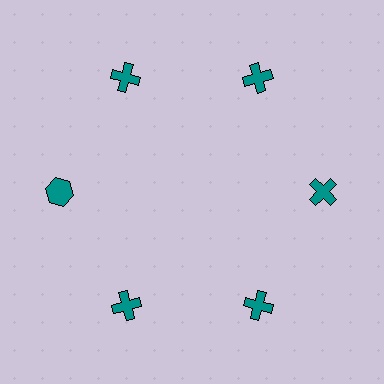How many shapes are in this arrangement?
There are 6 shapes arranged in a ring pattern.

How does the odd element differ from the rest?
It has a different shape: hexagon instead of cross.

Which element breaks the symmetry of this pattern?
The teal hexagon at roughly the 9 o'clock position breaks the symmetry. All other shapes are teal crosses.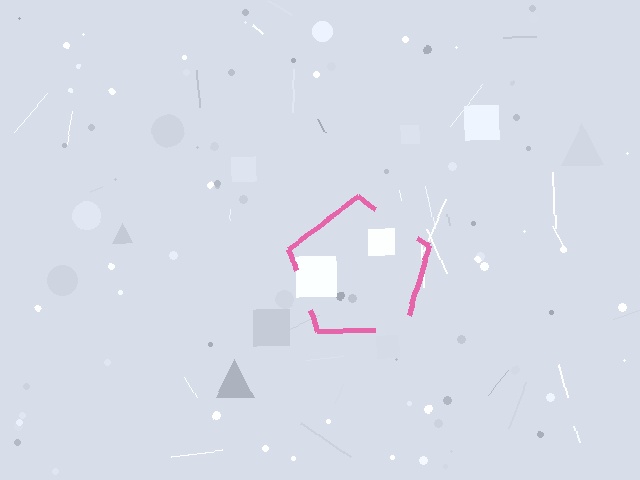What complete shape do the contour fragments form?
The contour fragments form a pentagon.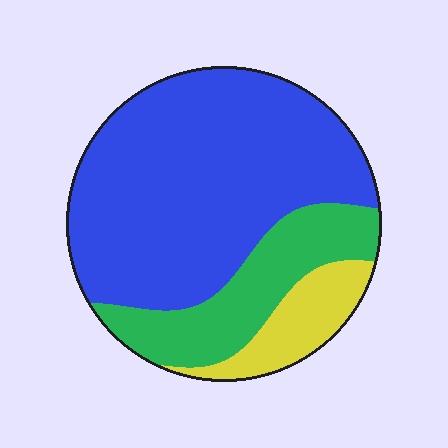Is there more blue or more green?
Blue.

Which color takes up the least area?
Yellow, at roughly 10%.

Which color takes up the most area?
Blue, at roughly 65%.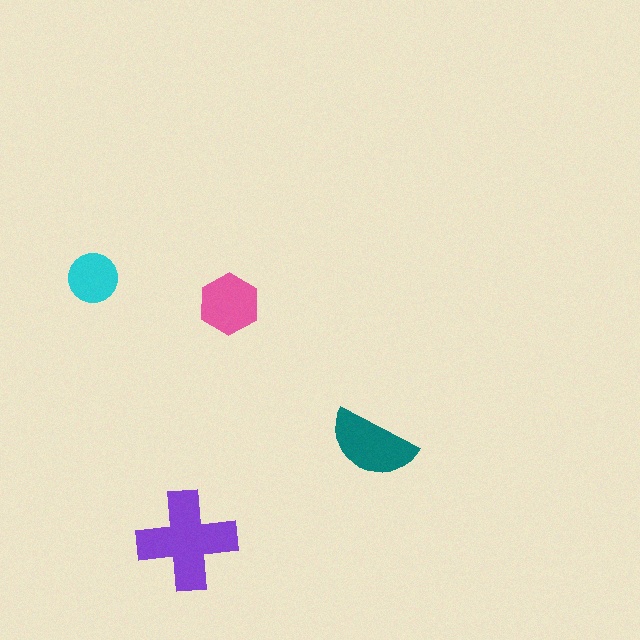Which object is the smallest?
The cyan circle.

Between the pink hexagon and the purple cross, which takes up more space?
The purple cross.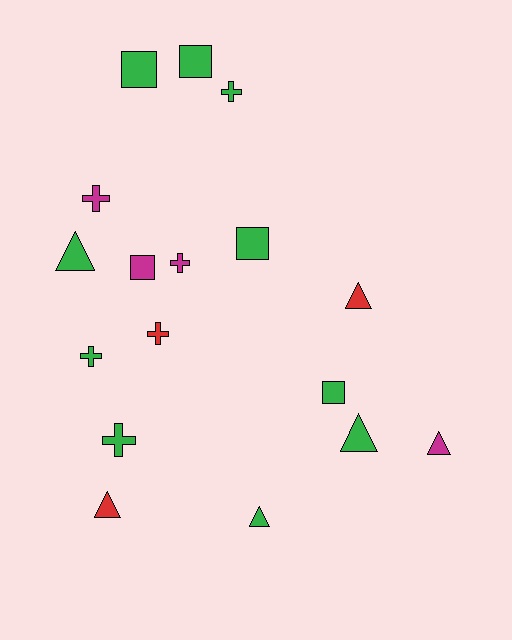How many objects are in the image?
There are 17 objects.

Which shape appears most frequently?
Cross, with 6 objects.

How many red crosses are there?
There is 1 red cross.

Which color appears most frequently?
Green, with 10 objects.